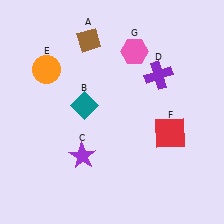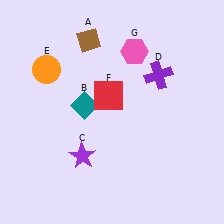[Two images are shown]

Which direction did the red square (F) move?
The red square (F) moved left.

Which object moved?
The red square (F) moved left.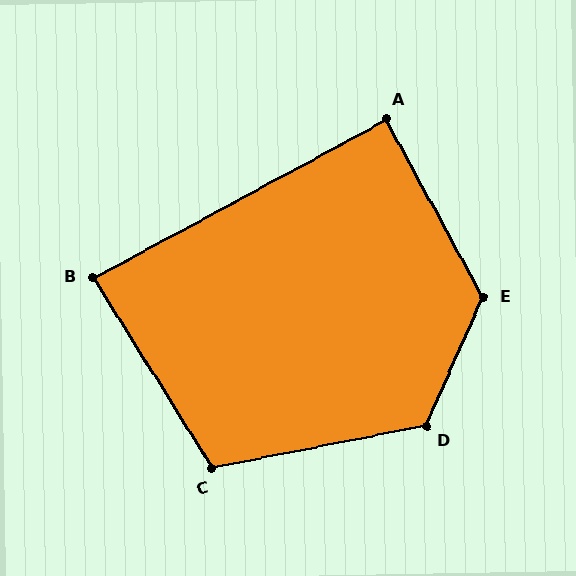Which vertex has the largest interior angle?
E, at approximately 128 degrees.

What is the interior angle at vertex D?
Approximately 125 degrees (obtuse).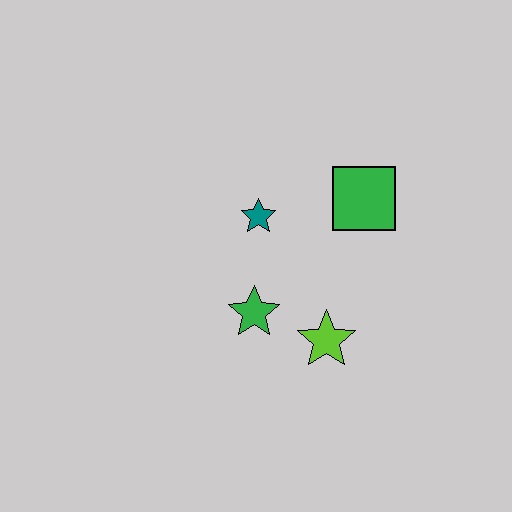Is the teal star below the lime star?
No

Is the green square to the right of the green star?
Yes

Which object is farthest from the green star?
The green square is farthest from the green star.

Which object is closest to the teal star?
The green star is closest to the teal star.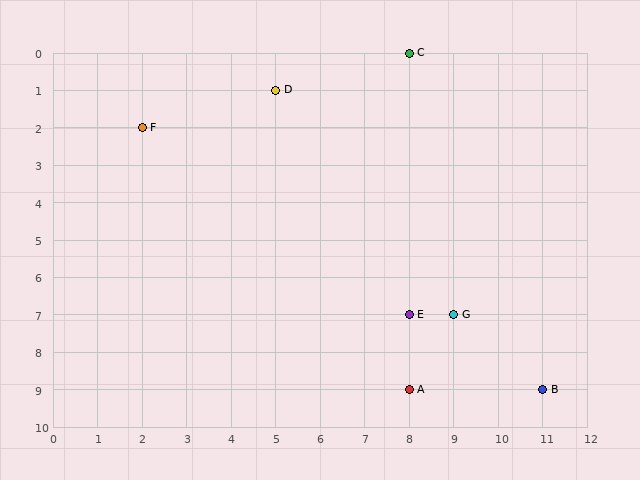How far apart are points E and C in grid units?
Points E and C are 7 rows apart.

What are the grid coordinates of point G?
Point G is at grid coordinates (9, 7).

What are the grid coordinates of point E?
Point E is at grid coordinates (8, 7).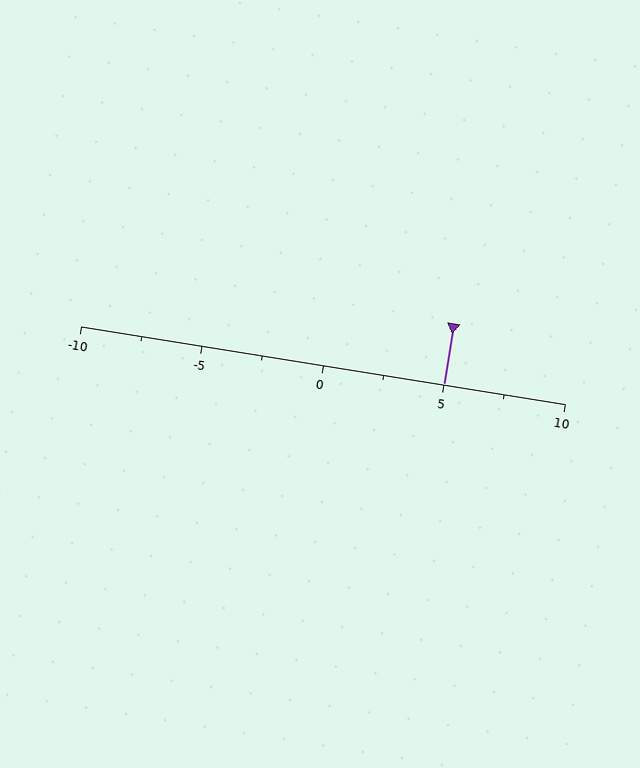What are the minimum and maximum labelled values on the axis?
The axis runs from -10 to 10.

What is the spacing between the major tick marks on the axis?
The major ticks are spaced 5 apart.